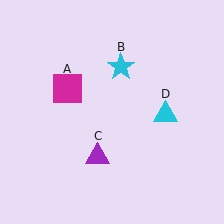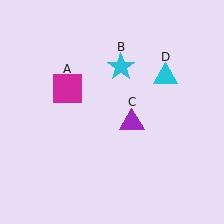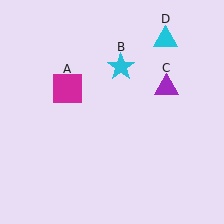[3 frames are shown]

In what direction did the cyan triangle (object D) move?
The cyan triangle (object D) moved up.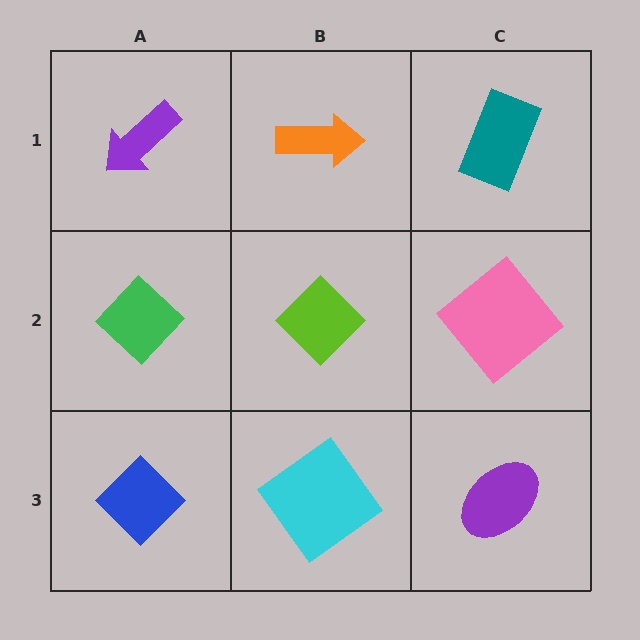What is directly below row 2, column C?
A purple ellipse.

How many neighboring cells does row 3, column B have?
3.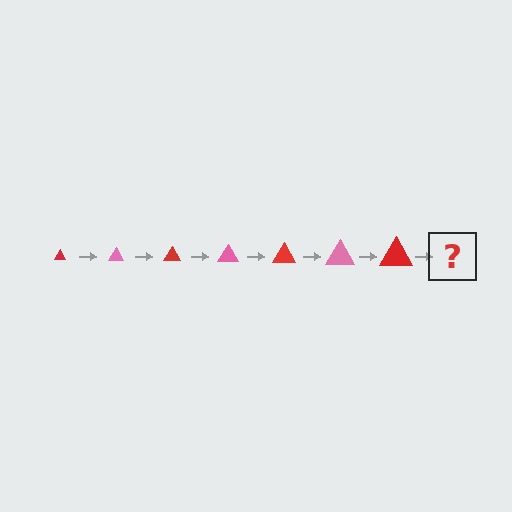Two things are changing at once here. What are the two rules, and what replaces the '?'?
The two rules are that the triangle grows larger each step and the color cycles through red and pink. The '?' should be a pink triangle, larger than the previous one.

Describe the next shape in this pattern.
It should be a pink triangle, larger than the previous one.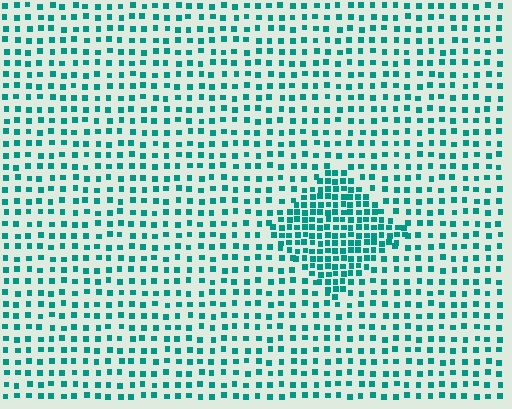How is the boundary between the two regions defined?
The boundary is defined by a change in element density (approximately 2.2x ratio). All elements are the same color, size, and shape.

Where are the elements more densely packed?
The elements are more densely packed inside the diamond boundary.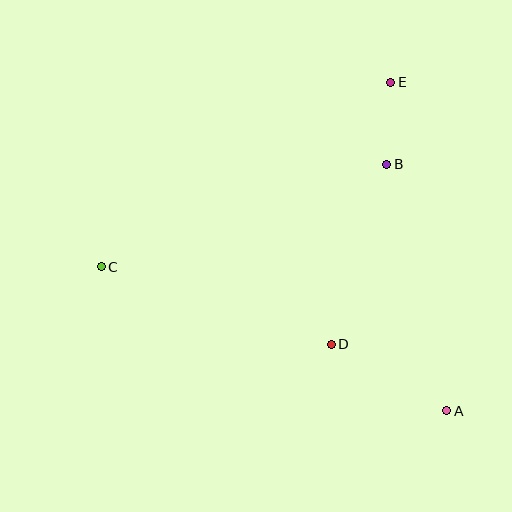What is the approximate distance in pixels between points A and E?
The distance between A and E is approximately 333 pixels.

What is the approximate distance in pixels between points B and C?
The distance between B and C is approximately 303 pixels.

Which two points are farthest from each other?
Points A and C are farthest from each other.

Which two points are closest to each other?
Points B and E are closest to each other.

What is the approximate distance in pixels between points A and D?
The distance between A and D is approximately 133 pixels.